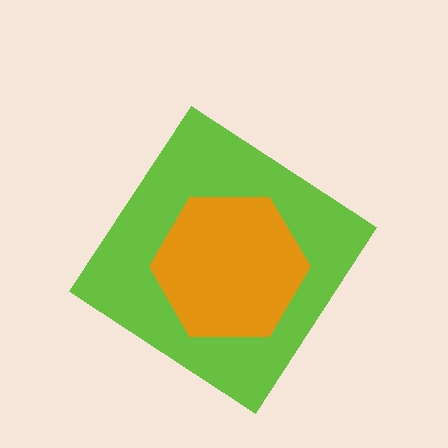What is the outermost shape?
The lime diamond.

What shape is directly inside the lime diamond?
The orange hexagon.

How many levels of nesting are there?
2.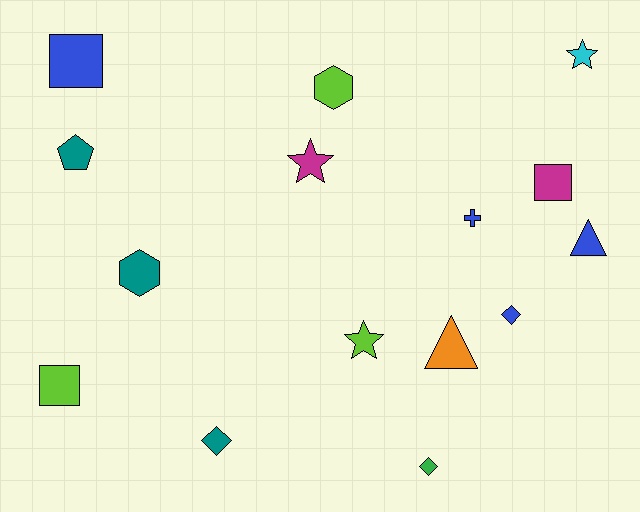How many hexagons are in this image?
There are 2 hexagons.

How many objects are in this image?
There are 15 objects.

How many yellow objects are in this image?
There are no yellow objects.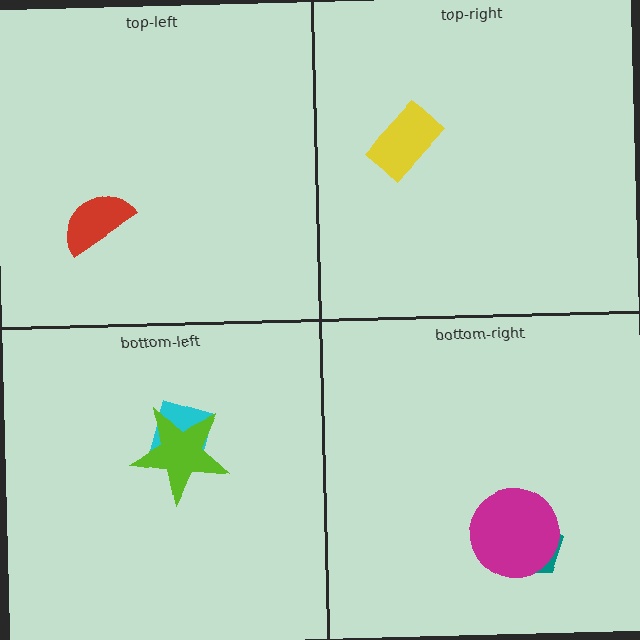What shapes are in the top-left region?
The red semicircle.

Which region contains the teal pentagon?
The bottom-right region.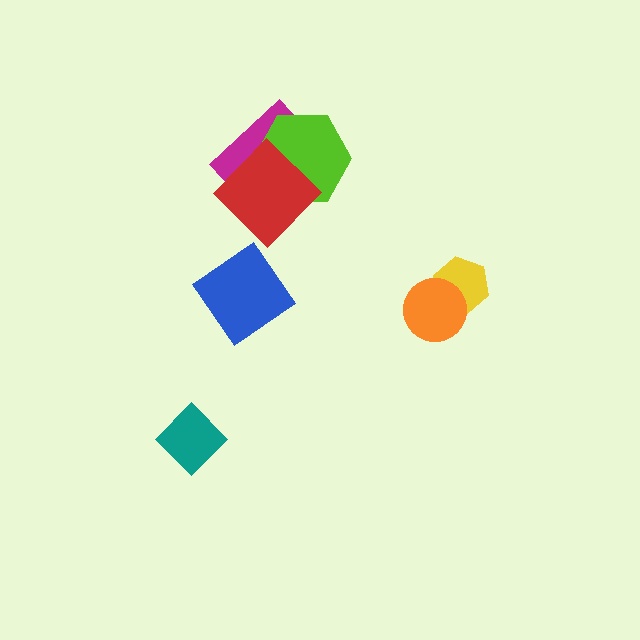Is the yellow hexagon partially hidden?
Yes, it is partially covered by another shape.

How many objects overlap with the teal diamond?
0 objects overlap with the teal diamond.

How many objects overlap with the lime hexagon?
2 objects overlap with the lime hexagon.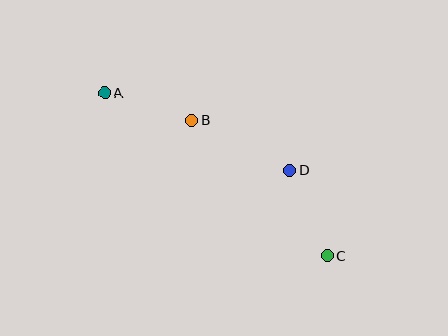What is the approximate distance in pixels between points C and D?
The distance between C and D is approximately 93 pixels.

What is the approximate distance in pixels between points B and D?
The distance between B and D is approximately 110 pixels.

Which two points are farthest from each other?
Points A and C are farthest from each other.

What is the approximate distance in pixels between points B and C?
The distance between B and C is approximately 191 pixels.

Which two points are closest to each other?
Points A and B are closest to each other.